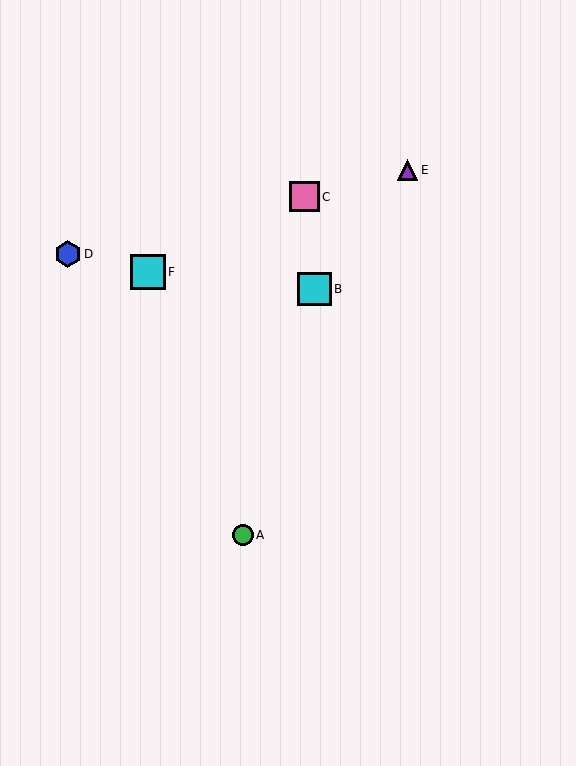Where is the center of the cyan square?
The center of the cyan square is at (314, 289).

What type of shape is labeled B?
Shape B is a cyan square.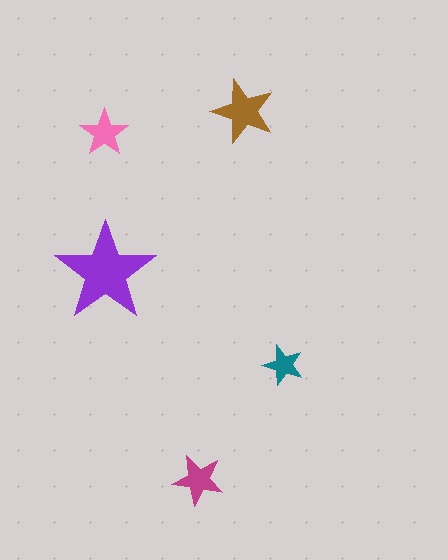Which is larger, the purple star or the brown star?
The purple one.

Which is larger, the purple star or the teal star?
The purple one.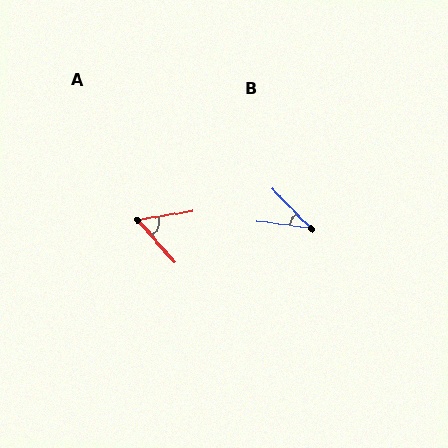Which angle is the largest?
A, at approximately 57 degrees.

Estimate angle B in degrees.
Approximately 38 degrees.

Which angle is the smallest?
B, at approximately 38 degrees.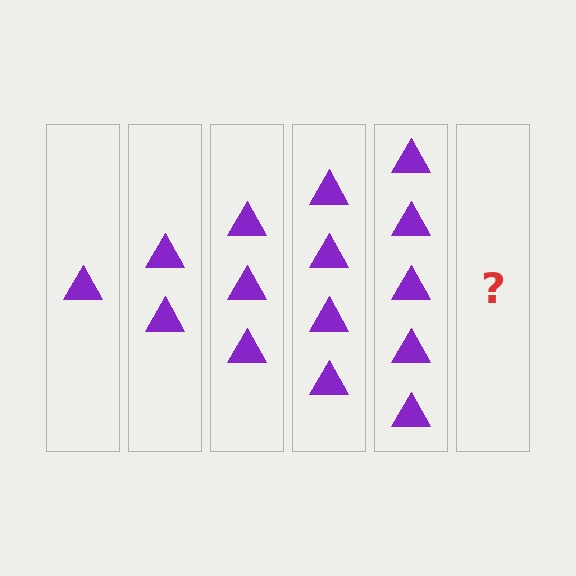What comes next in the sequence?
The next element should be 6 triangles.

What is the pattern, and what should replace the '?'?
The pattern is that each step adds one more triangle. The '?' should be 6 triangles.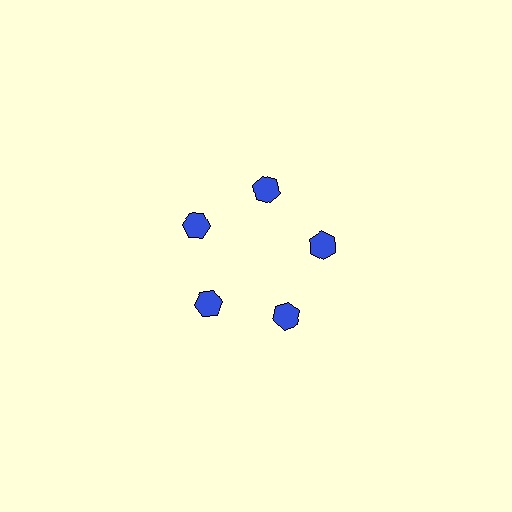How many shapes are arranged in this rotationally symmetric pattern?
There are 5 shapes, arranged in 5 groups of 1.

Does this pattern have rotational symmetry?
Yes, this pattern has 5-fold rotational symmetry. It looks the same after rotating 72 degrees around the center.